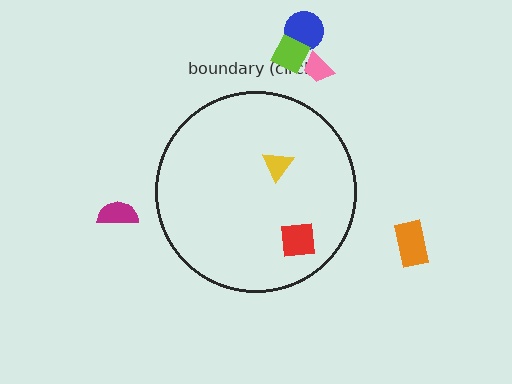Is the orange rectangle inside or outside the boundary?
Outside.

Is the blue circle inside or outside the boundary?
Outside.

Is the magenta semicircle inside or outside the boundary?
Outside.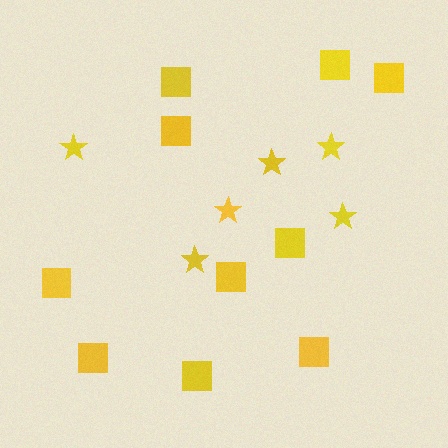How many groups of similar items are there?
There are 2 groups: one group of stars (6) and one group of squares (10).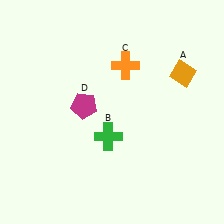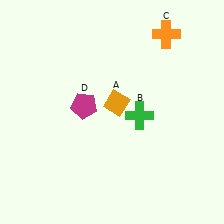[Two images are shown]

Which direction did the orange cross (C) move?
The orange cross (C) moved right.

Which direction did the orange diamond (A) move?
The orange diamond (A) moved left.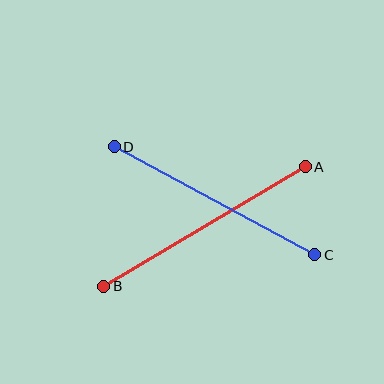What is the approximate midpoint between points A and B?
The midpoint is at approximately (205, 226) pixels.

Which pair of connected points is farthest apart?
Points A and B are farthest apart.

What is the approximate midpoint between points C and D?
The midpoint is at approximately (214, 201) pixels.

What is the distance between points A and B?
The distance is approximately 234 pixels.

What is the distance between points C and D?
The distance is approximately 228 pixels.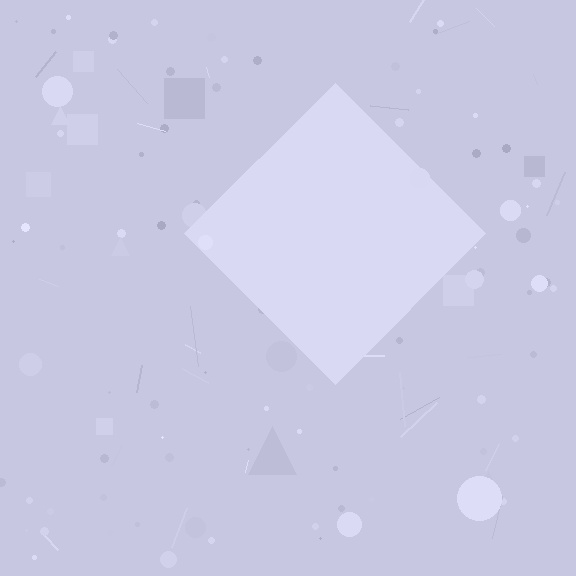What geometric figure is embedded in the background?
A diamond is embedded in the background.